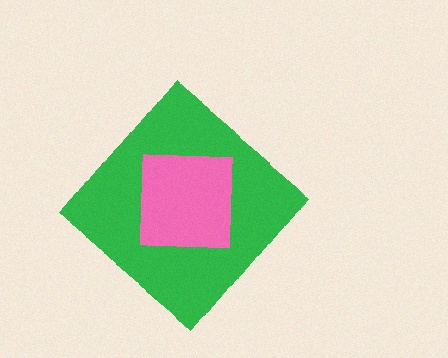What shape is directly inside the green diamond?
The pink square.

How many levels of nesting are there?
2.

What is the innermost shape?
The pink square.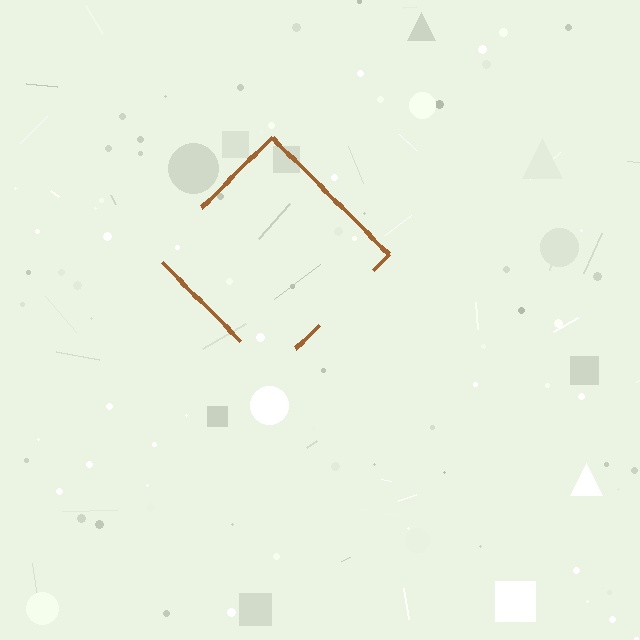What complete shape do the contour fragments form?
The contour fragments form a diamond.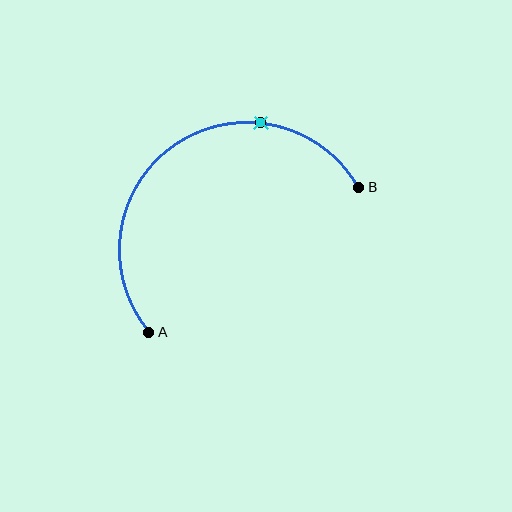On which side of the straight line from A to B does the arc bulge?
The arc bulges above and to the left of the straight line connecting A and B.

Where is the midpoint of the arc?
The arc midpoint is the point on the curve farthest from the straight line joining A and B. It sits above and to the left of that line.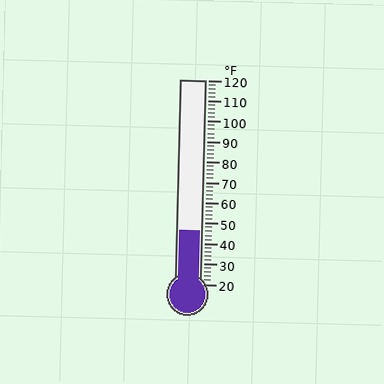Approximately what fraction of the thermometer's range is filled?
The thermometer is filled to approximately 25% of its range.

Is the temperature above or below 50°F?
The temperature is below 50°F.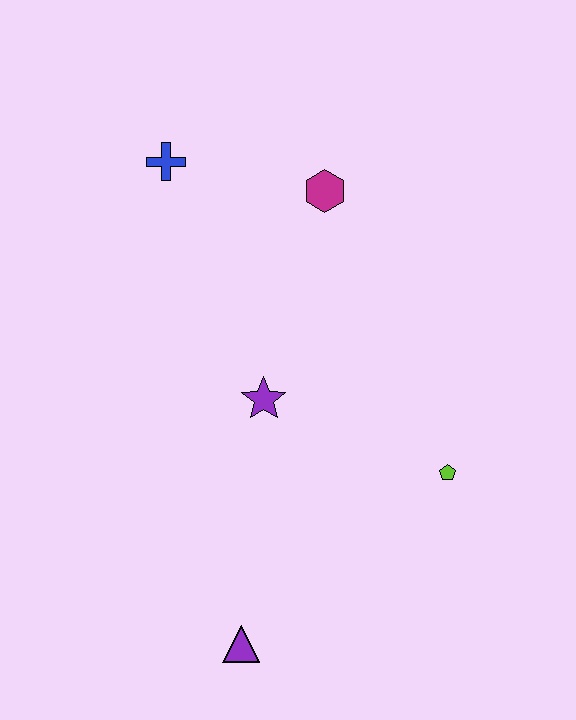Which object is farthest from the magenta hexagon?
The purple triangle is farthest from the magenta hexagon.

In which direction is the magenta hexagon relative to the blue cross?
The magenta hexagon is to the right of the blue cross.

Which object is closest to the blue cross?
The magenta hexagon is closest to the blue cross.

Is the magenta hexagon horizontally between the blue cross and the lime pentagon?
Yes